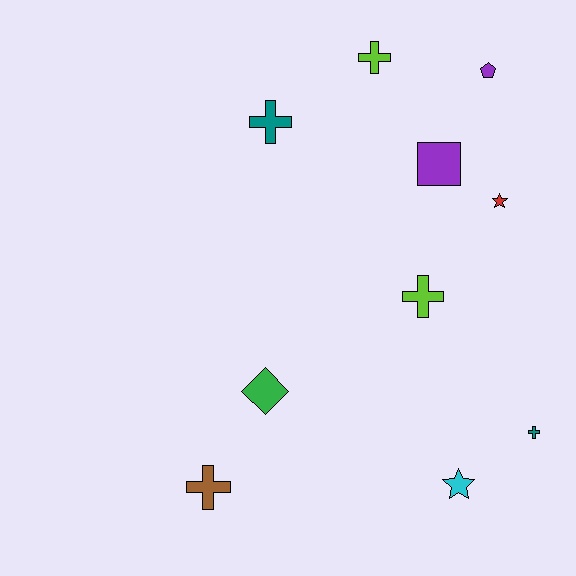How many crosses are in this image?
There are 5 crosses.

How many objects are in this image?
There are 10 objects.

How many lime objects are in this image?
There are 2 lime objects.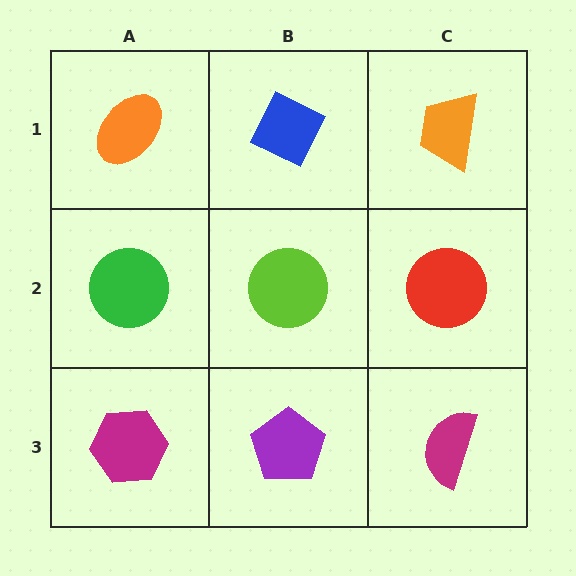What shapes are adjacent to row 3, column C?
A red circle (row 2, column C), a purple pentagon (row 3, column B).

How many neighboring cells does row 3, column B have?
3.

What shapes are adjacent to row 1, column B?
A lime circle (row 2, column B), an orange ellipse (row 1, column A), an orange trapezoid (row 1, column C).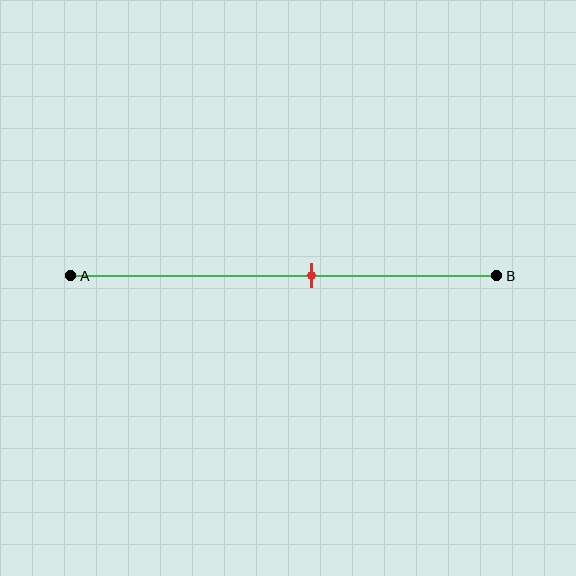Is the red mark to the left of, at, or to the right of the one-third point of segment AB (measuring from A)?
The red mark is to the right of the one-third point of segment AB.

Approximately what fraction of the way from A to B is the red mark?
The red mark is approximately 55% of the way from A to B.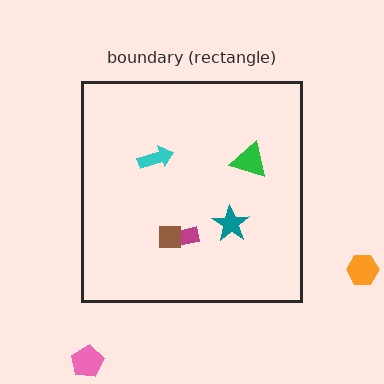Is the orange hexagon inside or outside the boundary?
Outside.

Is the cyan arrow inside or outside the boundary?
Inside.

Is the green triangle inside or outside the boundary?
Inside.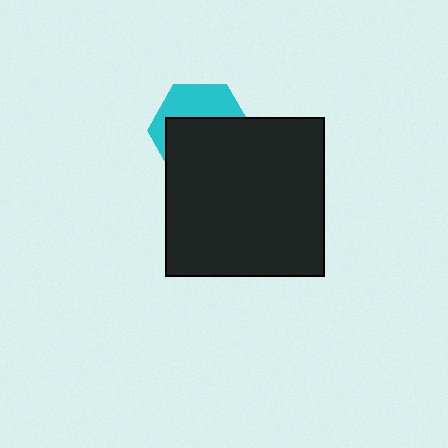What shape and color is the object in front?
The object in front is a black square.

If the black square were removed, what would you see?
You would see the complete cyan hexagon.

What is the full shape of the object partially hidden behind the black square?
The partially hidden object is a cyan hexagon.